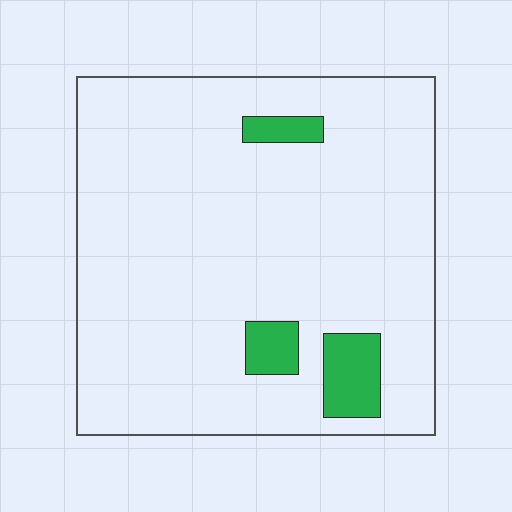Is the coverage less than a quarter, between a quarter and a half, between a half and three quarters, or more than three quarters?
Less than a quarter.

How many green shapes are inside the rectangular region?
3.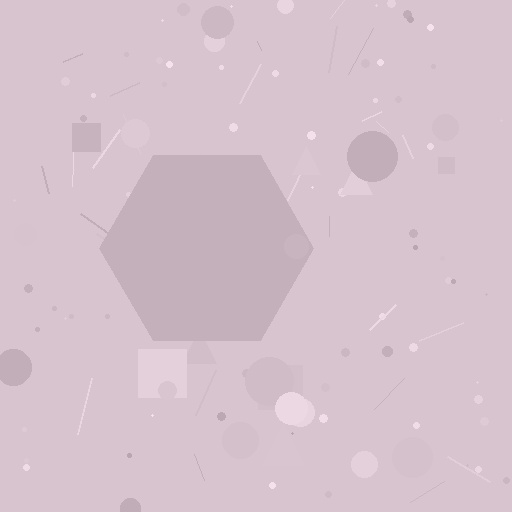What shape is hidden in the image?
A hexagon is hidden in the image.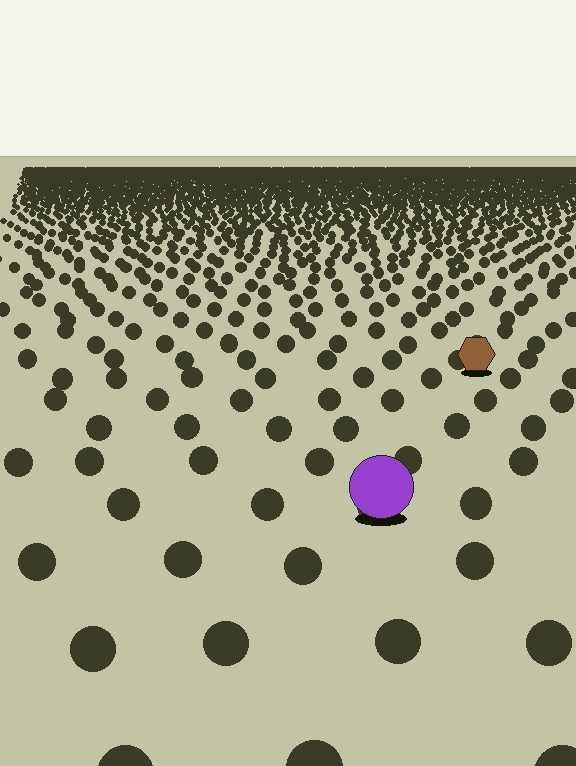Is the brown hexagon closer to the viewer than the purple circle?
No. The purple circle is closer — you can tell from the texture gradient: the ground texture is coarser near it.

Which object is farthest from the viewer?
The brown hexagon is farthest from the viewer. It appears smaller and the ground texture around it is denser.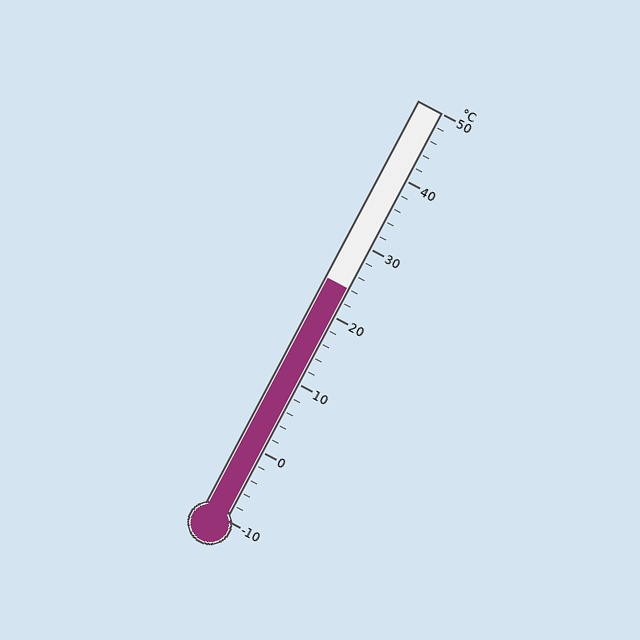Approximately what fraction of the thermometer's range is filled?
The thermometer is filled to approximately 55% of its range.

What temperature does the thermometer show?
The thermometer shows approximately 24°C.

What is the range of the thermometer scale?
The thermometer scale ranges from -10°C to 50°C.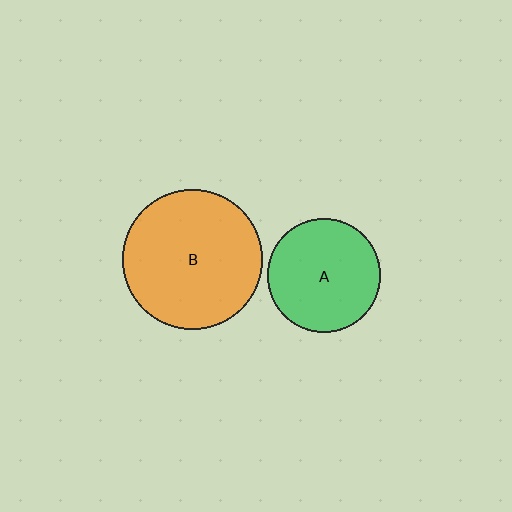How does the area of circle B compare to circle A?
Approximately 1.5 times.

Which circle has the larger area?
Circle B (orange).